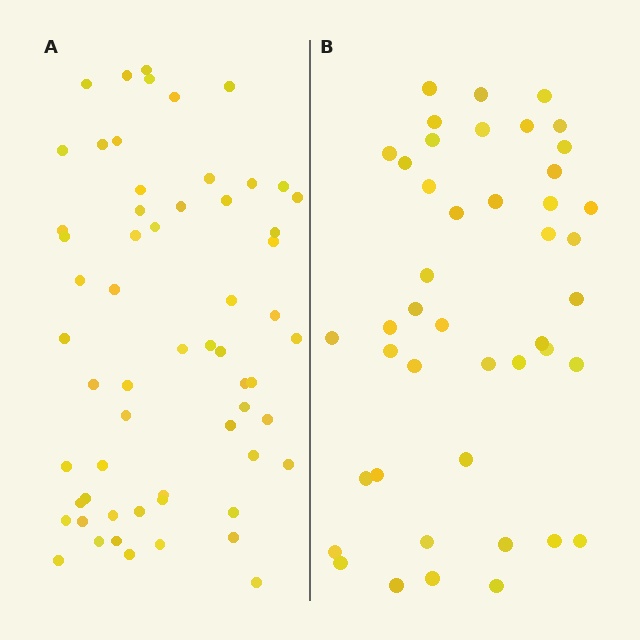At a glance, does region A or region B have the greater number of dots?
Region A (the left region) has more dots.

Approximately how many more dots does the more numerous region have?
Region A has approximately 15 more dots than region B.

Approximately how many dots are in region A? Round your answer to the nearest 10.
About 60 dots.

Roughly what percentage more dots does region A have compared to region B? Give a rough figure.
About 35% more.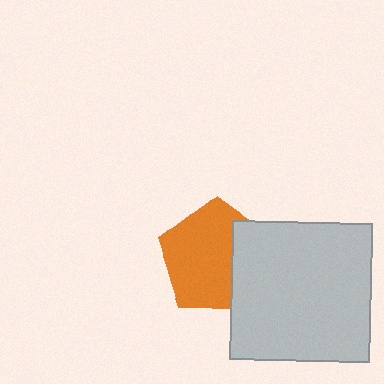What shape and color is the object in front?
The object in front is a light gray square.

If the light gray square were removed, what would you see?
You would see the complete orange pentagon.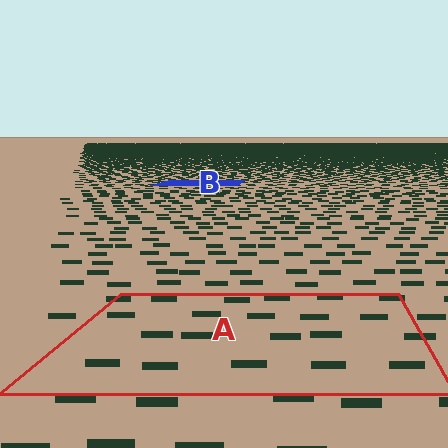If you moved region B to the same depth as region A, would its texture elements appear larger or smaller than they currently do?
They would appear larger. At a closer depth, the same texture elements are projected at a bigger on-screen size.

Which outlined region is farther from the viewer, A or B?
Region B is farther from the viewer — the texture elements inside it appear smaller and more densely packed.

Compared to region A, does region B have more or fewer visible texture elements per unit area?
Region B has more texture elements per unit area — they are packed more densely because it is farther away.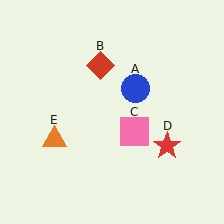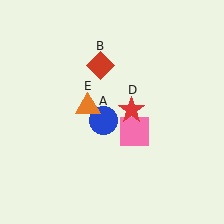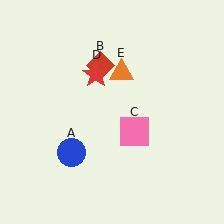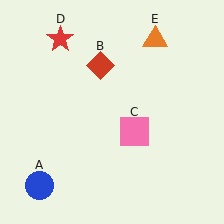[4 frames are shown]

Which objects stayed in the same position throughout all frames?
Red diamond (object B) and pink square (object C) remained stationary.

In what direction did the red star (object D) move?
The red star (object D) moved up and to the left.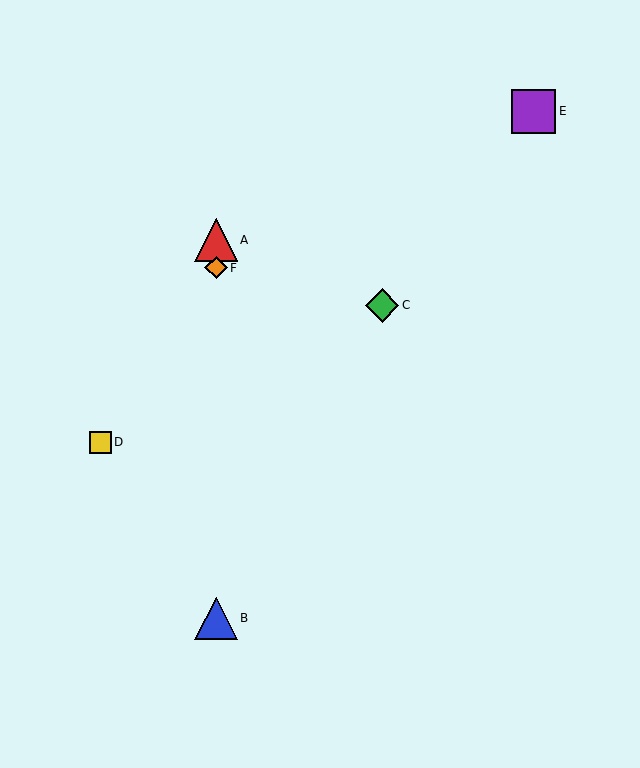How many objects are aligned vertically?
3 objects (A, B, F) are aligned vertically.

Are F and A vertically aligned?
Yes, both are at x≈216.